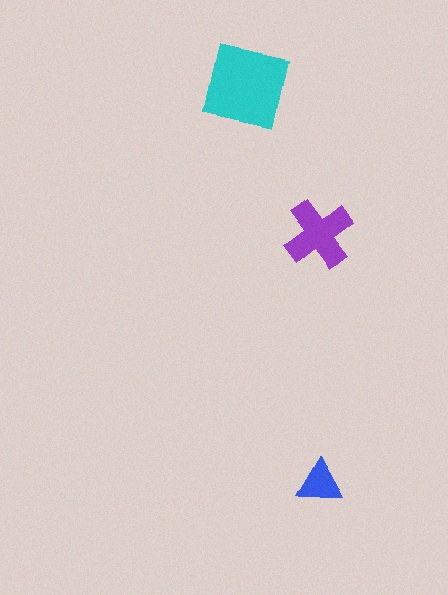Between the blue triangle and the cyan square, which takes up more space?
The cyan square.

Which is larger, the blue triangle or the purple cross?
The purple cross.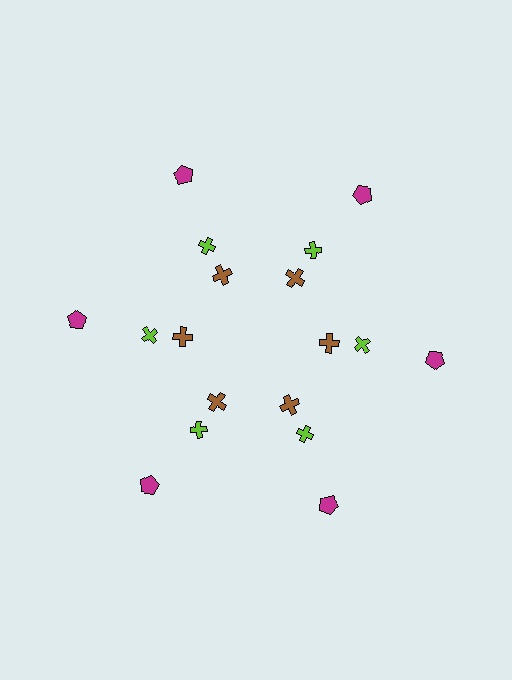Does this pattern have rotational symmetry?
Yes, this pattern has 6-fold rotational symmetry. It looks the same after rotating 60 degrees around the center.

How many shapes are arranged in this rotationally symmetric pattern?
There are 18 shapes, arranged in 6 groups of 3.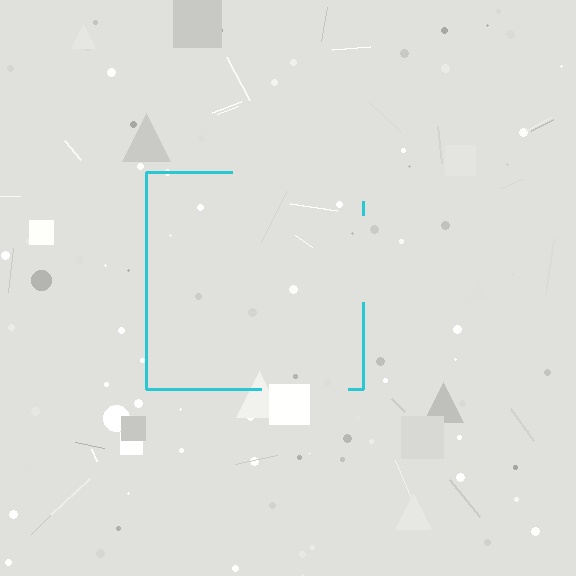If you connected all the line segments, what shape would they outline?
They would outline a square.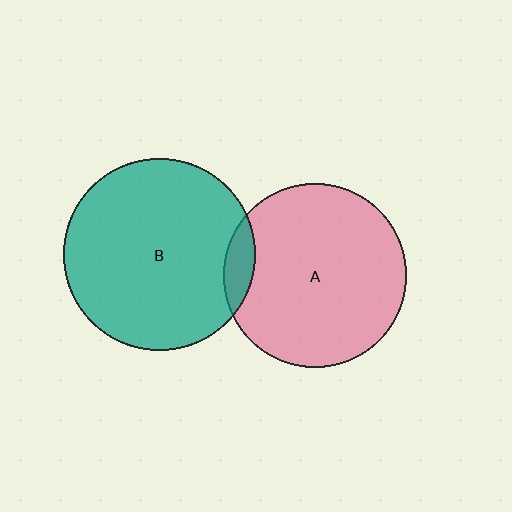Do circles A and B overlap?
Yes.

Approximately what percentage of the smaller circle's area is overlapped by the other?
Approximately 10%.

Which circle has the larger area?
Circle B (teal).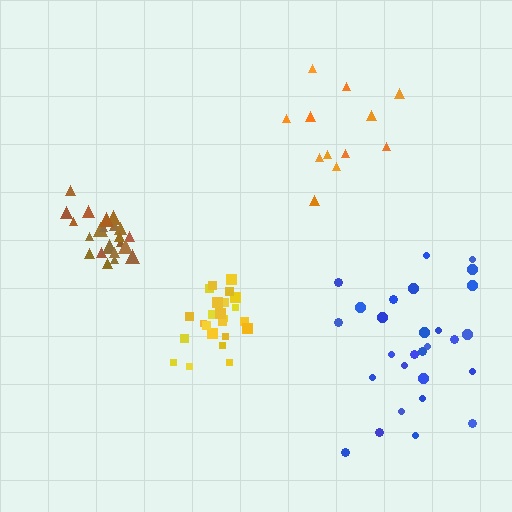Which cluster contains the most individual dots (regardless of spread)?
Blue (28).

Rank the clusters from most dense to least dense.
yellow, brown, orange, blue.